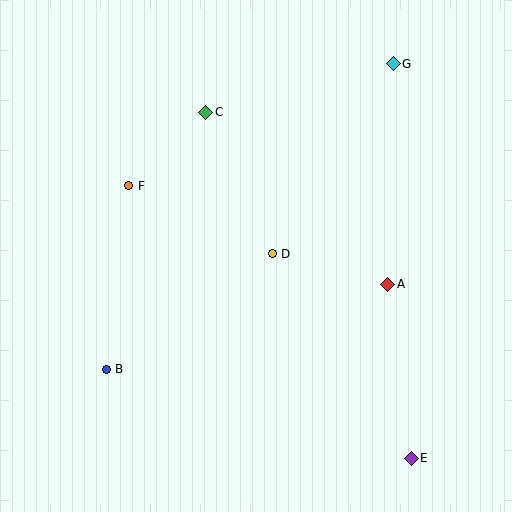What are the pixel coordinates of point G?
Point G is at (393, 64).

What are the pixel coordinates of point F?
Point F is at (129, 186).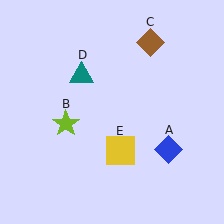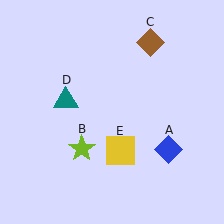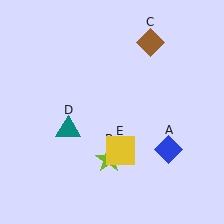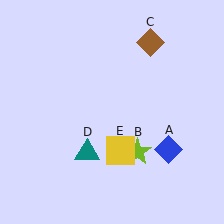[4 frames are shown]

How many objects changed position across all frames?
2 objects changed position: lime star (object B), teal triangle (object D).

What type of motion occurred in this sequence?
The lime star (object B), teal triangle (object D) rotated counterclockwise around the center of the scene.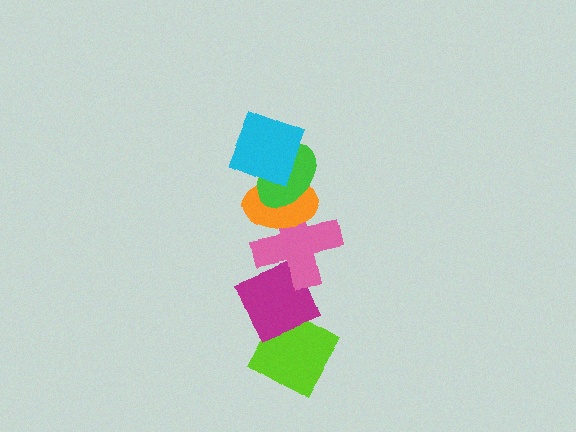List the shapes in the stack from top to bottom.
From top to bottom: the cyan square, the green ellipse, the orange ellipse, the pink cross, the magenta diamond, the lime diamond.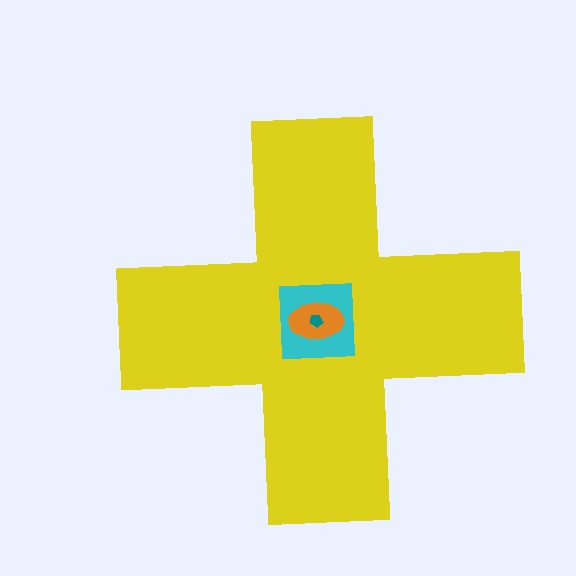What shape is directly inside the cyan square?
The orange ellipse.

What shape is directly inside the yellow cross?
The cyan square.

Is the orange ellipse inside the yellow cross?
Yes.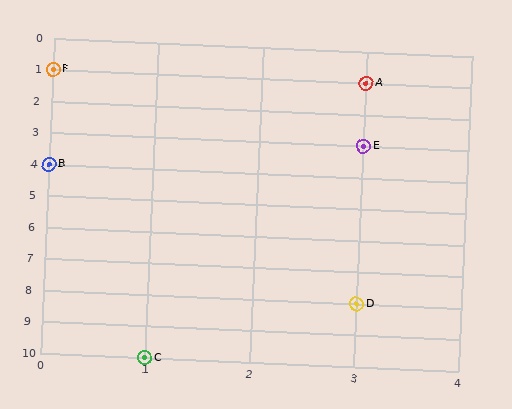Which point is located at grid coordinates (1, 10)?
Point C is at (1, 10).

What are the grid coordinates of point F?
Point F is at grid coordinates (0, 1).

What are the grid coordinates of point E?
Point E is at grid coordinates (3, 3).